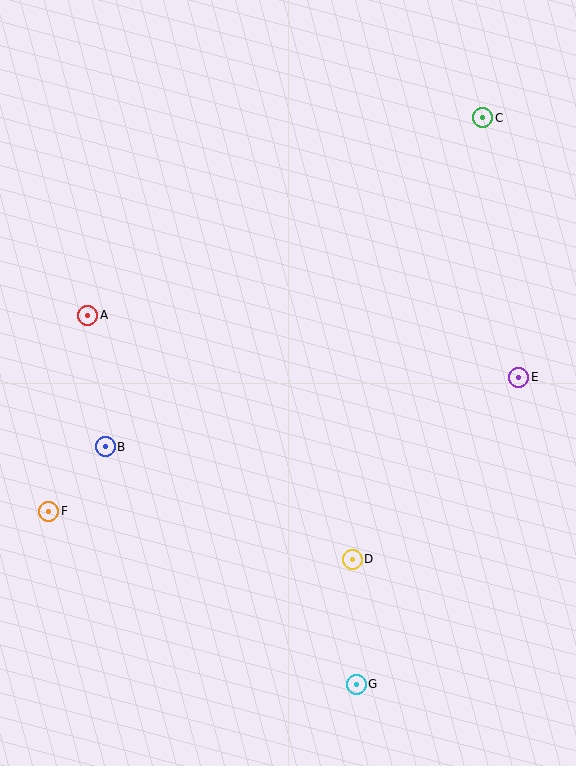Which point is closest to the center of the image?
Point D at (352, 559) is closest to the center.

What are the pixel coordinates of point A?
Point A is at (88, 315).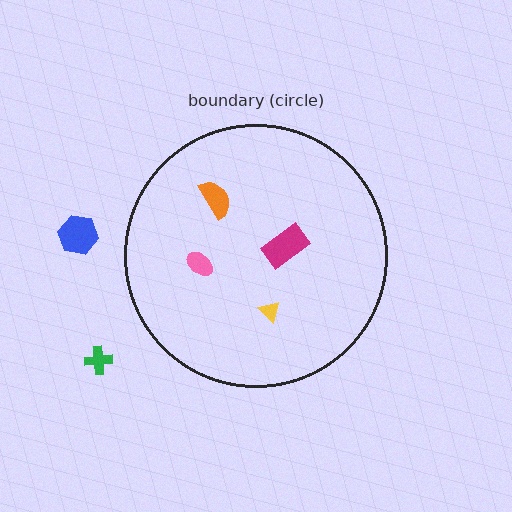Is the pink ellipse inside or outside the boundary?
Inside.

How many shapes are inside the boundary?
4 inside, 2 outside.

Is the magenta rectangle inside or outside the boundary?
Inside.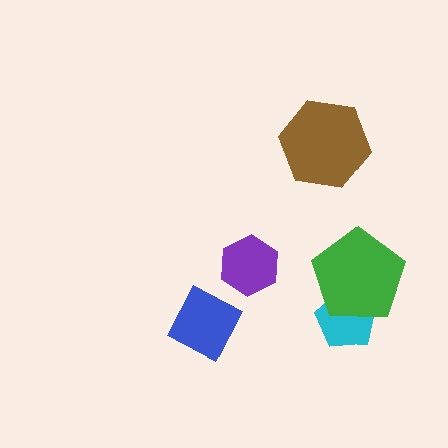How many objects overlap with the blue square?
0 objects overlap with the blue square.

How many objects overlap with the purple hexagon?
0 objects overlap with the purple hexagon.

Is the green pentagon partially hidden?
No, no other shape covers it.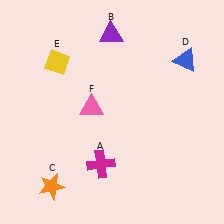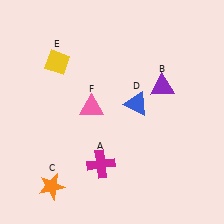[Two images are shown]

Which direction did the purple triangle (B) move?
The purple triangle (B) moved down.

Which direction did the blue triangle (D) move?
The blue triangle (D) moved left.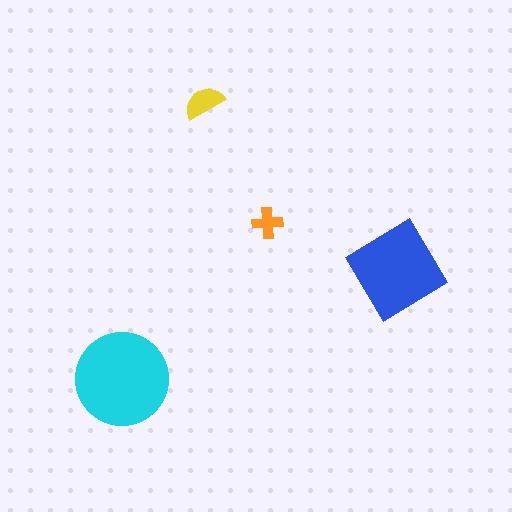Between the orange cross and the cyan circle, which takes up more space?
The cyan circle.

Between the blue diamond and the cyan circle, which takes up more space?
The cyan circle.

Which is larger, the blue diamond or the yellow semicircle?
The blue diamond.